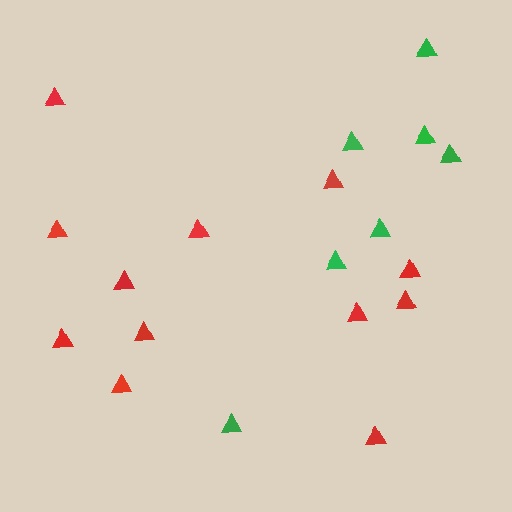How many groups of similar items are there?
There are 2 groups: one group of green triangles (7) and one group of red triangles (12).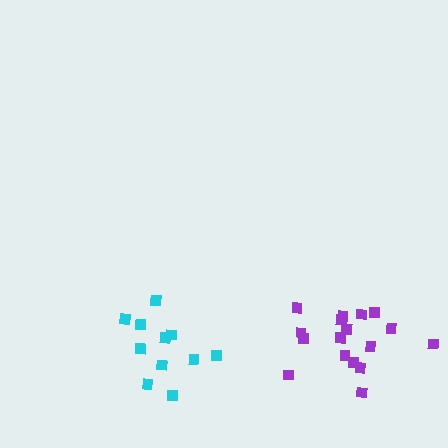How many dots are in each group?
Group 1: 11 dots, Group 2: 17 dots (28 total).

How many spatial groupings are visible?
There are 2 spatial groupings.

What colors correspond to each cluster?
The clusters are colored: cyan, purple.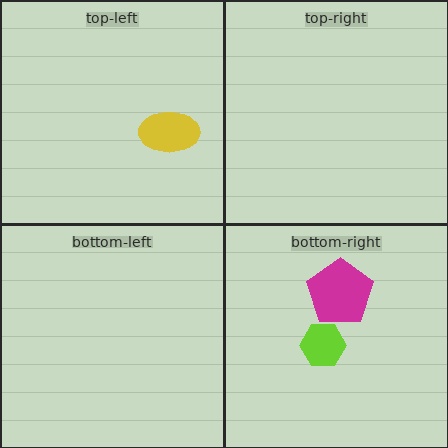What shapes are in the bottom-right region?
The lime hexagon, the magenta pentagon.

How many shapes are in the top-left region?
1.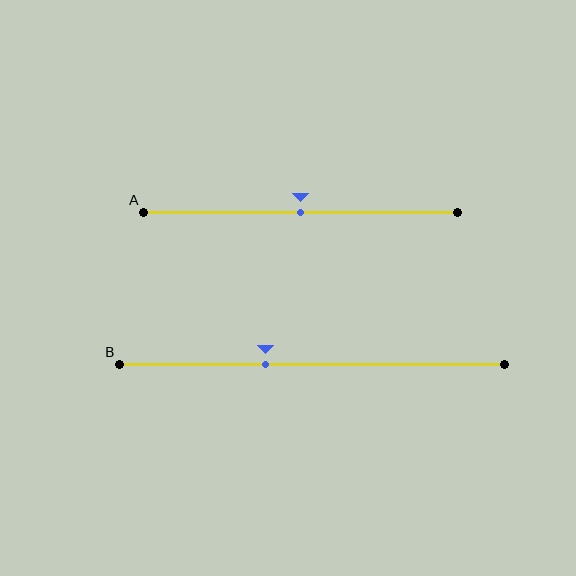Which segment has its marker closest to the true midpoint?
Segment A has its marker closest to the true midpoint.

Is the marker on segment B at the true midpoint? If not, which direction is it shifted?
No, the marker on segment B is shifted to the left by about 12% of the segment length.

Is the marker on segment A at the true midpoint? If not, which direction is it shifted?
Yes, the marker on segment A is at the true midpoint.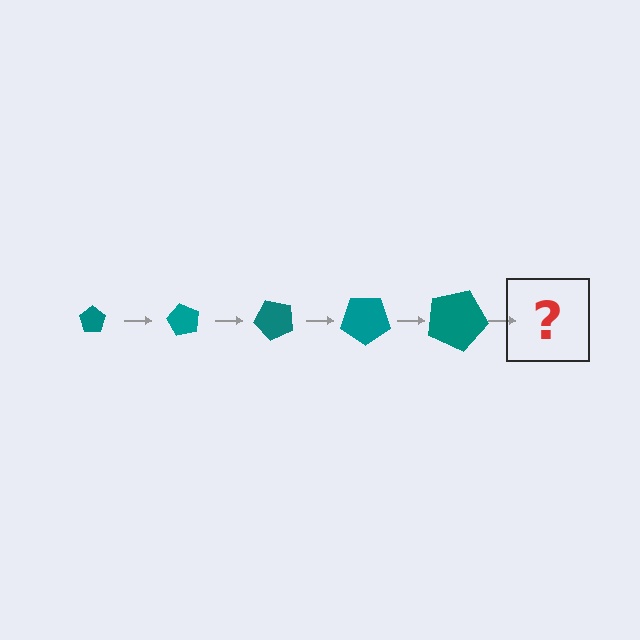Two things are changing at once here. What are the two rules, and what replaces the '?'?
The two rules are that the pentagon grows larger each step and it rotates 60 degrees each step. The '?' should be a pentagon, larger than the previous one and rotated 300 degrees from the start.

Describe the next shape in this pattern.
It should be a pentagon, larger than the previous one and rotated 300 degrees from the start.